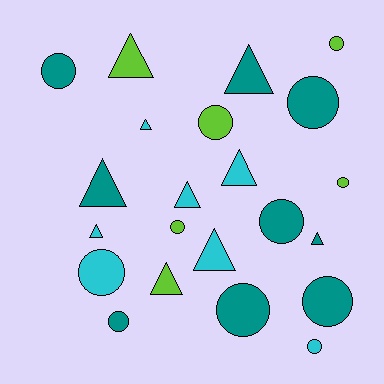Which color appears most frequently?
Teal, with 9 objects.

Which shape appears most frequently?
Circle, with 12 objects.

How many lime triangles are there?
There are 2 lime triangles.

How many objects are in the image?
There are 22 objects.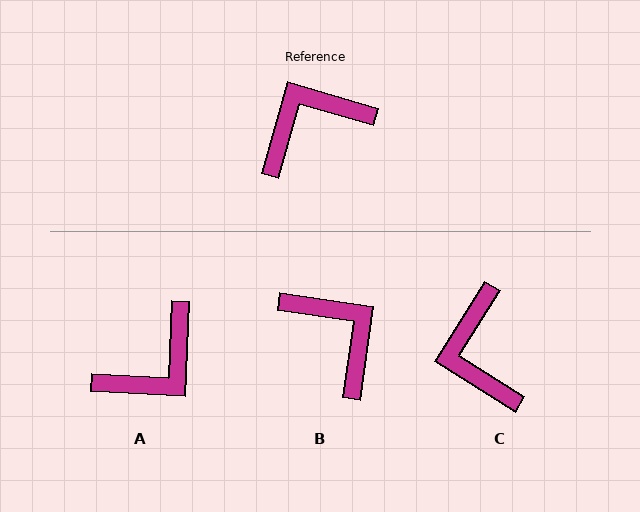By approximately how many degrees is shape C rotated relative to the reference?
Approximately 74 degrees counter-clockwise.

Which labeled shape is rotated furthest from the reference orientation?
A, about 167 degrees away.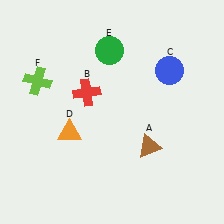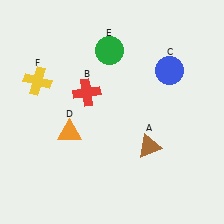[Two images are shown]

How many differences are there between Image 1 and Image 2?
There is 1 difference between the two images.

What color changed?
The cross (F) changed from lime in Image 1 to yellow in Image 2.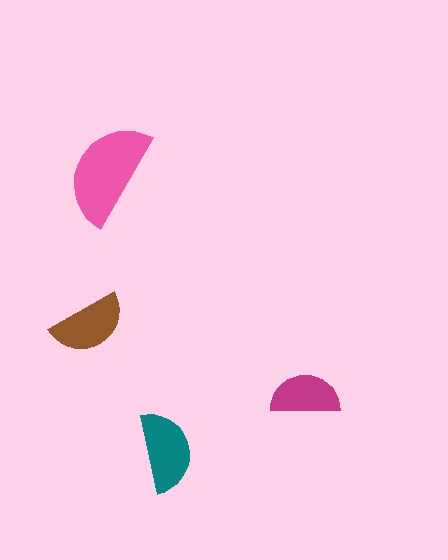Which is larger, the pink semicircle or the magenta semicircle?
The pink one.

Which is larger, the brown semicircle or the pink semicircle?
The pink one.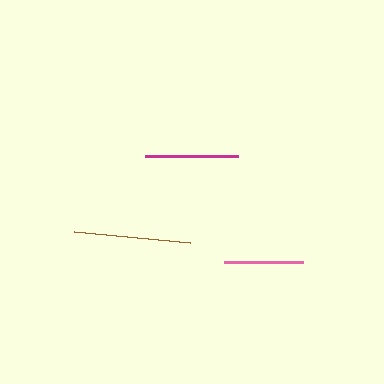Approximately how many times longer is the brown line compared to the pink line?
The brown line is approximately 1.5 times the length of the pink line.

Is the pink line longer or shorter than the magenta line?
The magenta line is longer than the pink line.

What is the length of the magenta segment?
The magenta segment is approximately 93 pixels long.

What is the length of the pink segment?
The pink segment is approximately 79 pixels long.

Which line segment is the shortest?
The pink line is the shortest at approximately 79 pixels.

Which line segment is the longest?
The brown line is the longest at approximately 117 pixels.